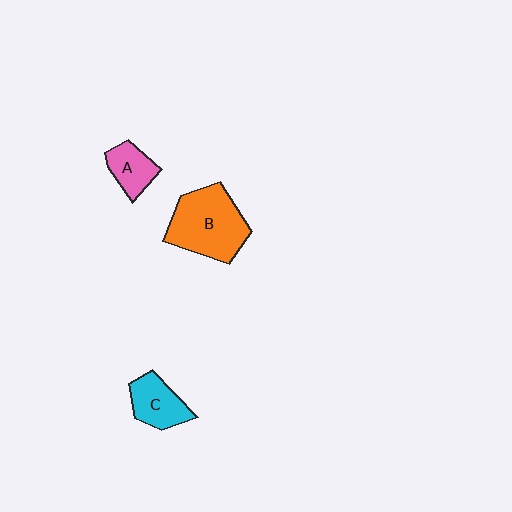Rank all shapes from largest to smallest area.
From largest to smallest: B (orange), C (cyan), A (pink).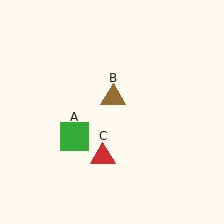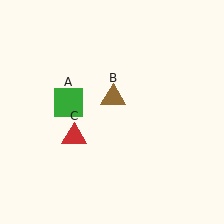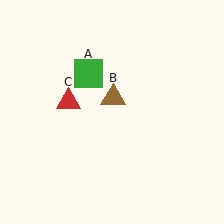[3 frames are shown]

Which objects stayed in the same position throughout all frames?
Brown triangle (object B) remained stationary.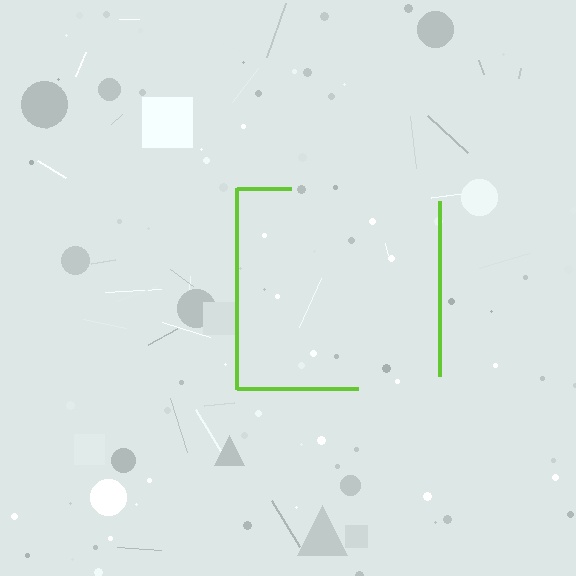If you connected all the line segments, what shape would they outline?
They would outline a square.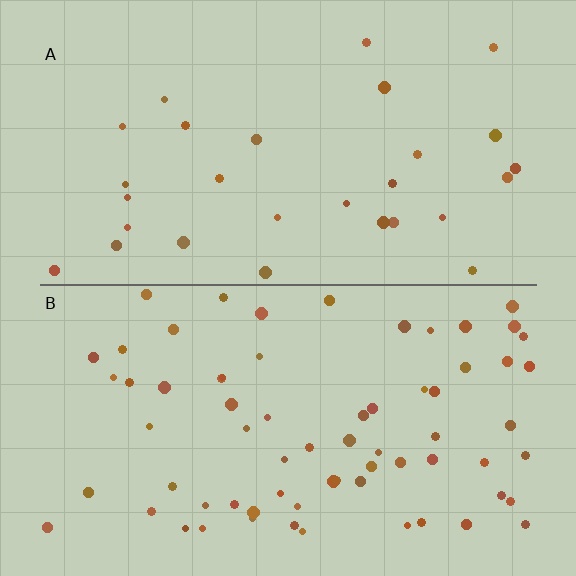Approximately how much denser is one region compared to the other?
Approximately 2.4× — region B over region A.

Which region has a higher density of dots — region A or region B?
B (the bottom).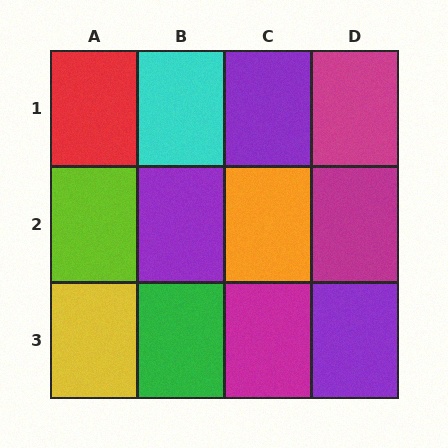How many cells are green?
1 cell is green.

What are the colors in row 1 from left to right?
Red, cyan, purple, magenta.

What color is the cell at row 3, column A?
Yellow.